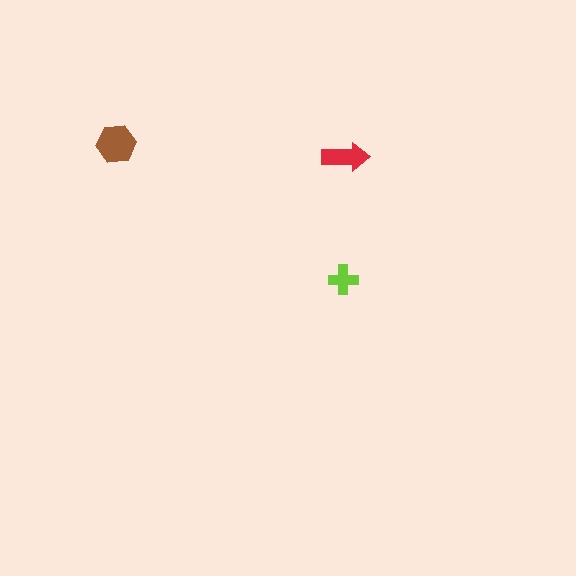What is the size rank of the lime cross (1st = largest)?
3rd.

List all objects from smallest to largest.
The lime cross, the red arrow, the brown hexagon.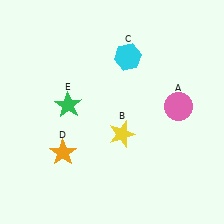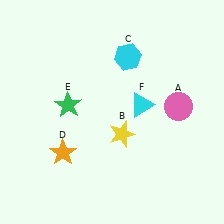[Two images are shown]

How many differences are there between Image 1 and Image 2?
There is 1 difference between the two images.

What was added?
A cyan triangle (F) was added in Image 2.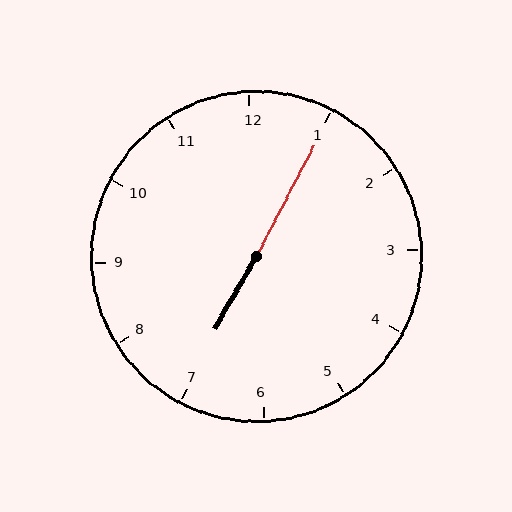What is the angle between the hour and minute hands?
Approximately 178 degrees.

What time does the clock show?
7:05.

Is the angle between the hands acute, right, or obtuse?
It is obtuse.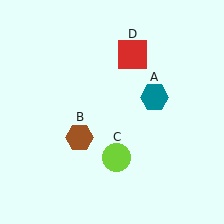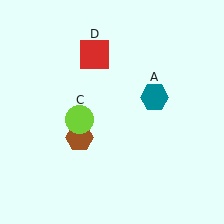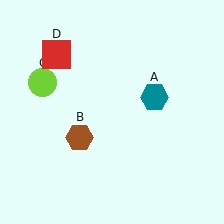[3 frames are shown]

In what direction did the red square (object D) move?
The red square (object D) moved left.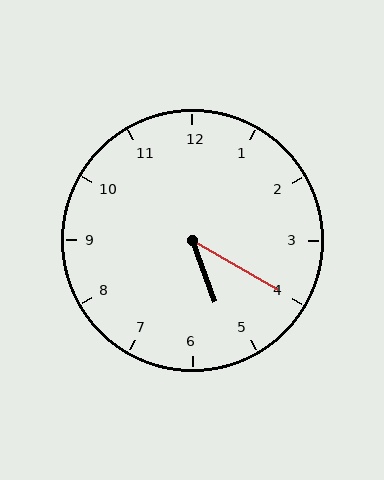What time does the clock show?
5:20.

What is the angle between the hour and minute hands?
Approximately 40 degrees.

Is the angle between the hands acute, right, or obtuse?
It is acute.